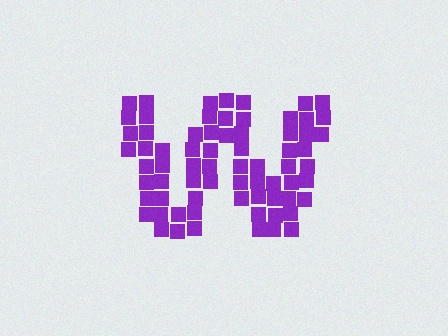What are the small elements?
The small elements are squares.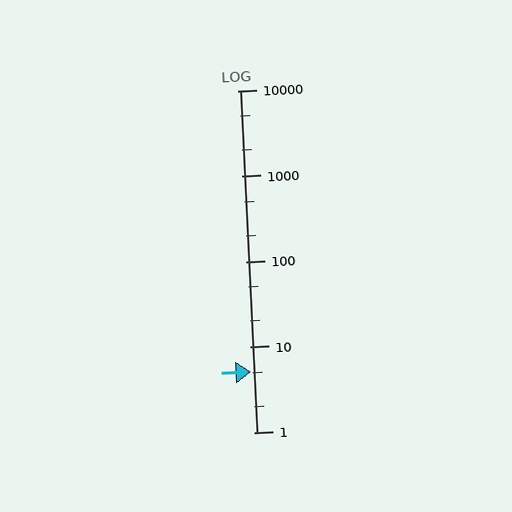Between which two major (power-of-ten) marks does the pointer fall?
The pointer is between 1 and 10.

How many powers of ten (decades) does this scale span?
The scale spans 4 decades, from 1 to 10000.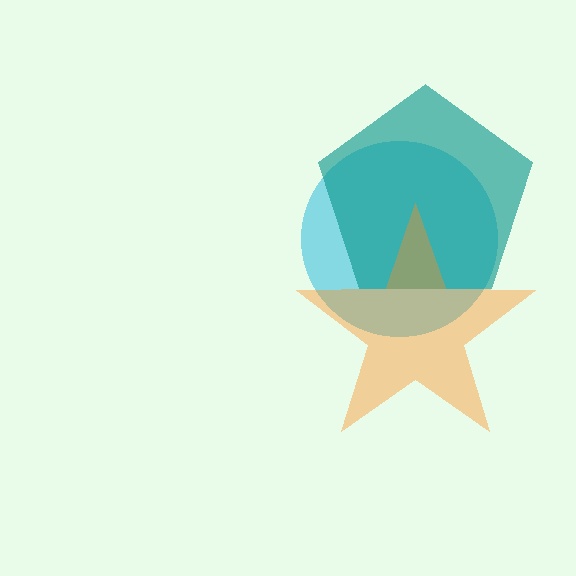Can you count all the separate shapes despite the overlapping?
Yes, there are 3 separate shapes.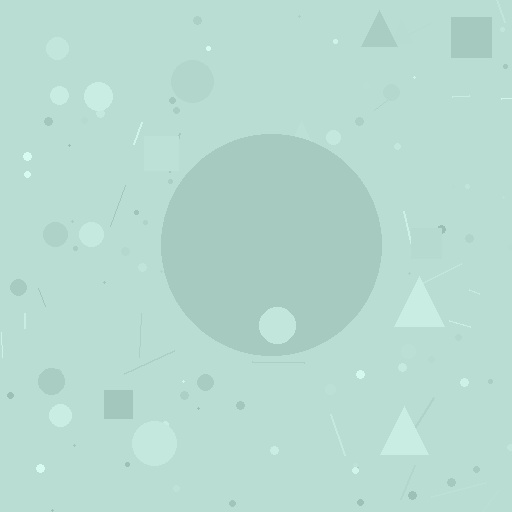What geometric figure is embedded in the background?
A circle is embedded in the background.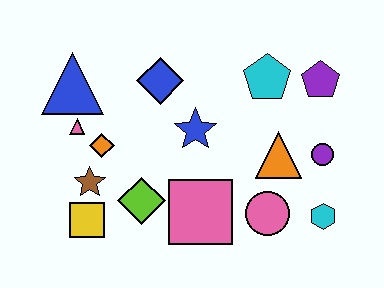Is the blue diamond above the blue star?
Yes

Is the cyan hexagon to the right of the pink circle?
Yes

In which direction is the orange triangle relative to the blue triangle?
The orange triangle is to the right of the blue triangle.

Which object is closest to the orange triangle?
The purple circle is closest to the orange triangle.